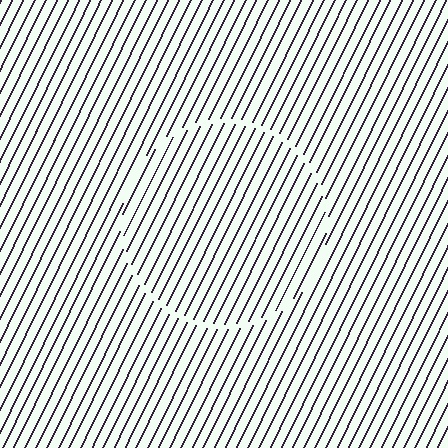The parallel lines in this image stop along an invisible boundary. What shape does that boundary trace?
An illusory circle. The interior of the shape contains the same grating, shifted by half a period — the contour is defined by the phase discontinuity where line-ends from the inner and outer gratings abut.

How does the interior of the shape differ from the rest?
The interior of the shape contains the same grating, shifted by half a period — the contour is defined by the phase discontinuity where line-ends from the inner and outer gratings abut.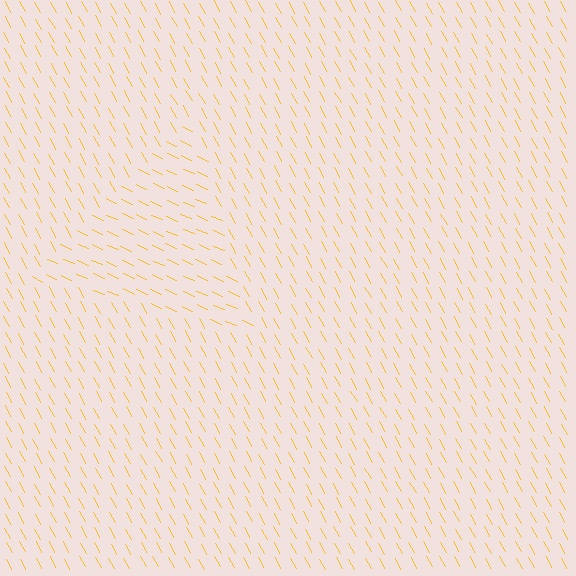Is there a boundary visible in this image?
Yes, there is a texture boundary formed by a change in line orientation.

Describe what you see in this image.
The image is filled with small yellow line segments. A triangle region in the image has lines oriented differently from the surrounding lines, creating a visible texture boundary.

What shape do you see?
I see a triangle.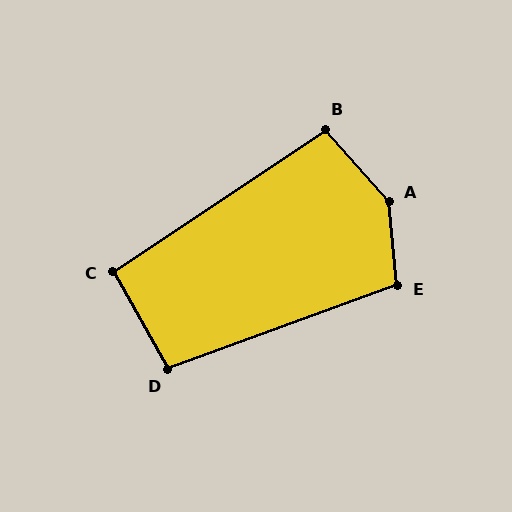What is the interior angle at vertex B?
Approximately 98 degrees (obtuse).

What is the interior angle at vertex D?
Approximately 99 degrees (obtuse).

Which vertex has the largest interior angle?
A, at approximately 144 degrees.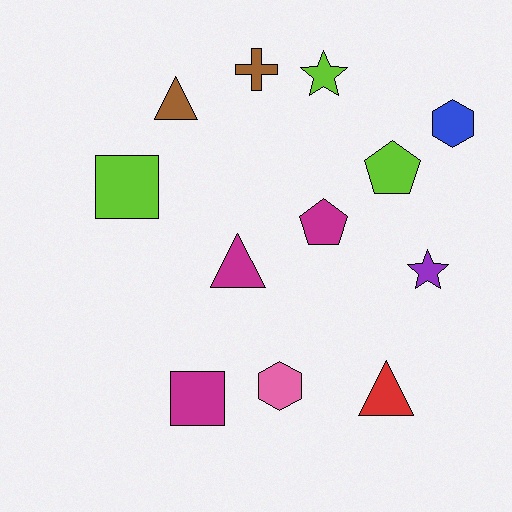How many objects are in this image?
There are 12 objects.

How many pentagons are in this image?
There are 2 pentagons.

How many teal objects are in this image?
There are no teal objects.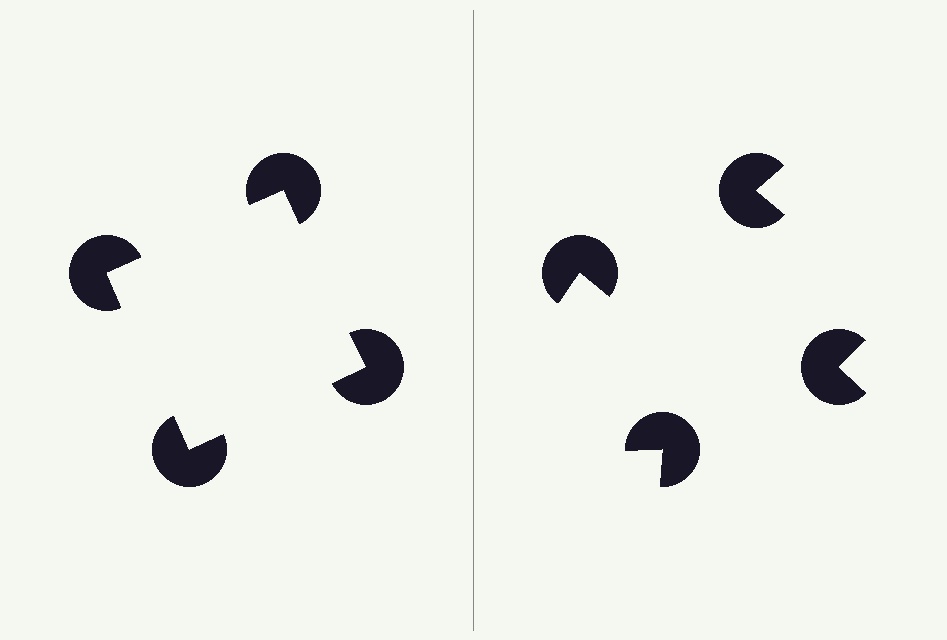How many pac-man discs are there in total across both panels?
8 — 4 on each side.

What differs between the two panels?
The pac-man discs are positioned identically on both sides; only the wedge orientations differ. On the left they align to a square; on the right they are misaligned.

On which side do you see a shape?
An illusory square appears on the left side. On the right side the wedge cuts are rotated, so no coherent shape forms.